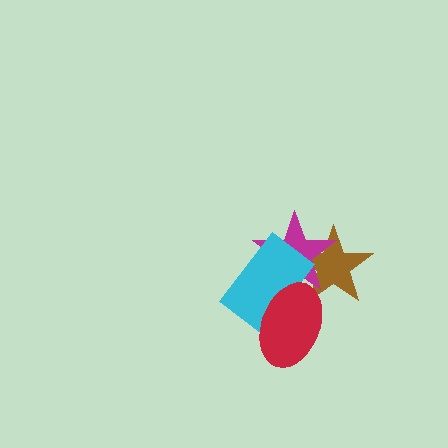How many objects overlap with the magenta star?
3 objects overlap with the magenta star.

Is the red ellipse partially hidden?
No, no other shape covers it.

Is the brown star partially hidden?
Yes, it is partially covered by another shape.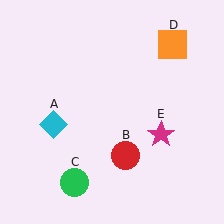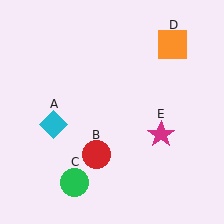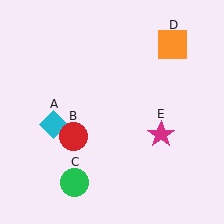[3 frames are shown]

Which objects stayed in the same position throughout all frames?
Cyan diamond (object A) and green circle (object C) and orange square (object D) and magenta star (object E) remained stationary.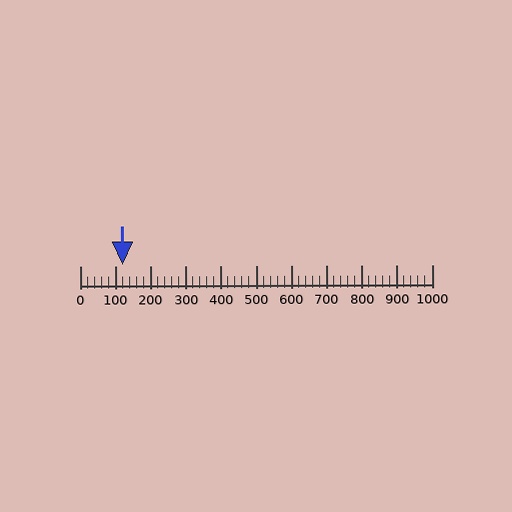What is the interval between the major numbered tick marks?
The major tick marks are spaced 100 units apart.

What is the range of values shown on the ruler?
The ruler shows values from 0 to 1000.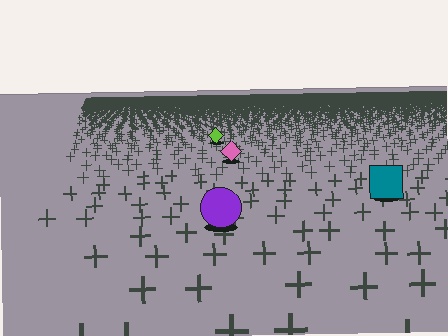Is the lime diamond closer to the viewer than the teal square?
No. The teal square is closer — you can tell from the texture gradient: the ground texture is coarser near it.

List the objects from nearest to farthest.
From nearest to farthest: the purple circle, the teal square, the pink diamond, the lime diamond.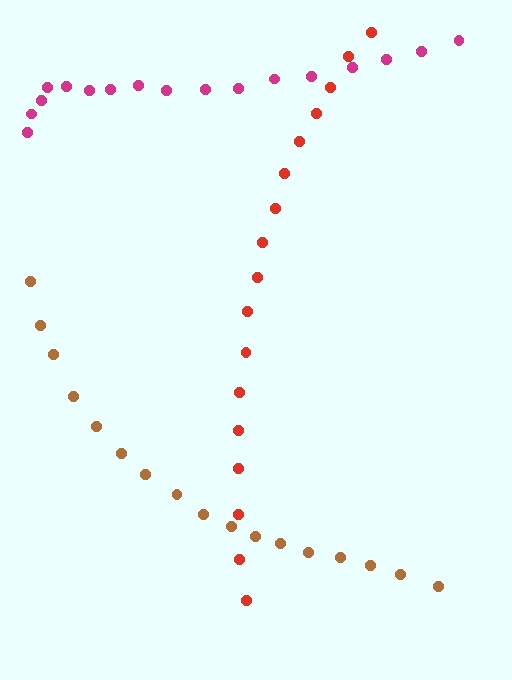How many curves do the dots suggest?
There are 3 distinct paths.